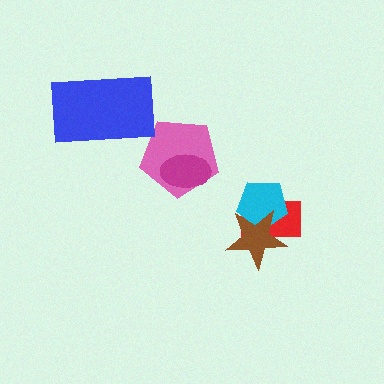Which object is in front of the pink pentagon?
The magenta ellipse is in front of the pink pentagon.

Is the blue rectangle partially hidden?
No, no other shape covers it.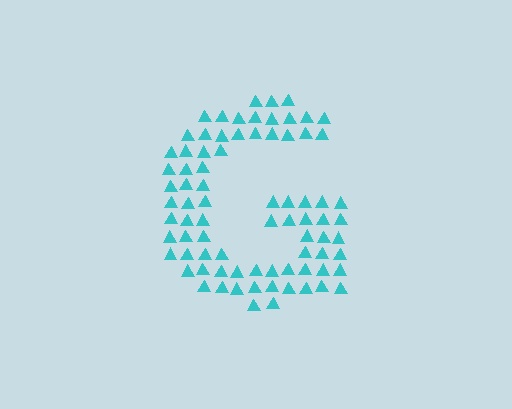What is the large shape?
The large shape is the letter G.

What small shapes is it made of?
It is made of small triangles.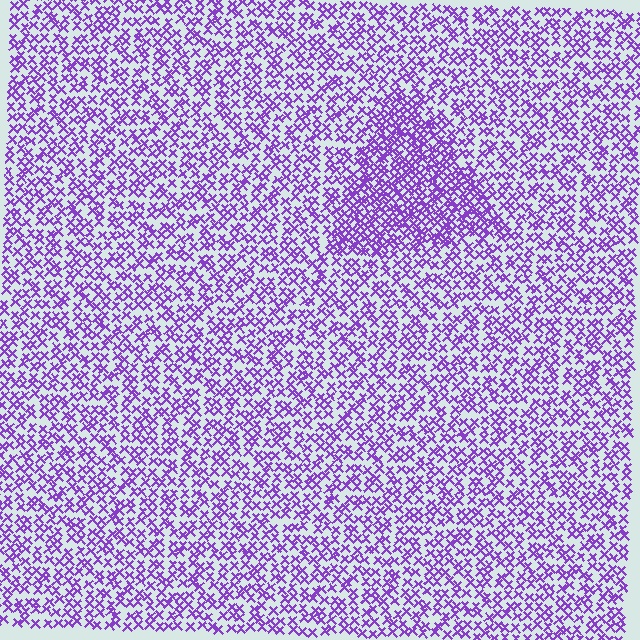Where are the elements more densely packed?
The elements are more densely packed inside the triangle boundary.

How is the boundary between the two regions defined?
The boundary is defined by a change in element density (approximately 1.8x ratio). All elements are the same color, size, and shape.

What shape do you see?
I see a triangle.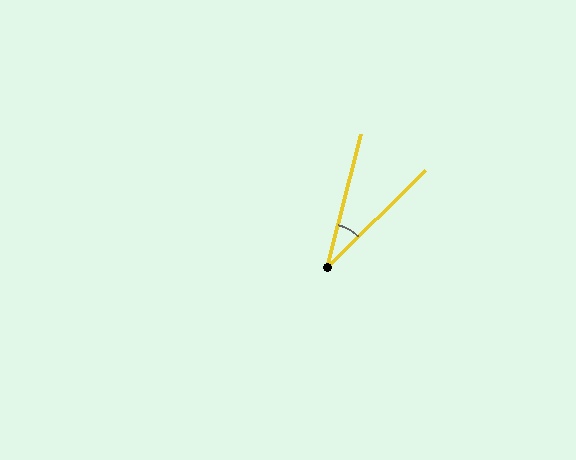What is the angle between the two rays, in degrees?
Approximately 31 degrees.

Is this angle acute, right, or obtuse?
It is acute.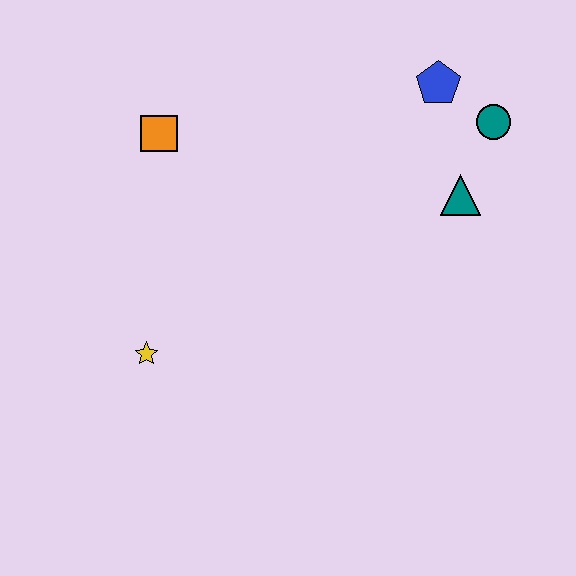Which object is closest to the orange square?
The yellow star is closest to the orange square.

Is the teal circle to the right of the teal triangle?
Yes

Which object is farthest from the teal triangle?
The yellow star is farthest from the teal triangle.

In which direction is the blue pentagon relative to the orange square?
The blue pentagon is to the right of the orange square.